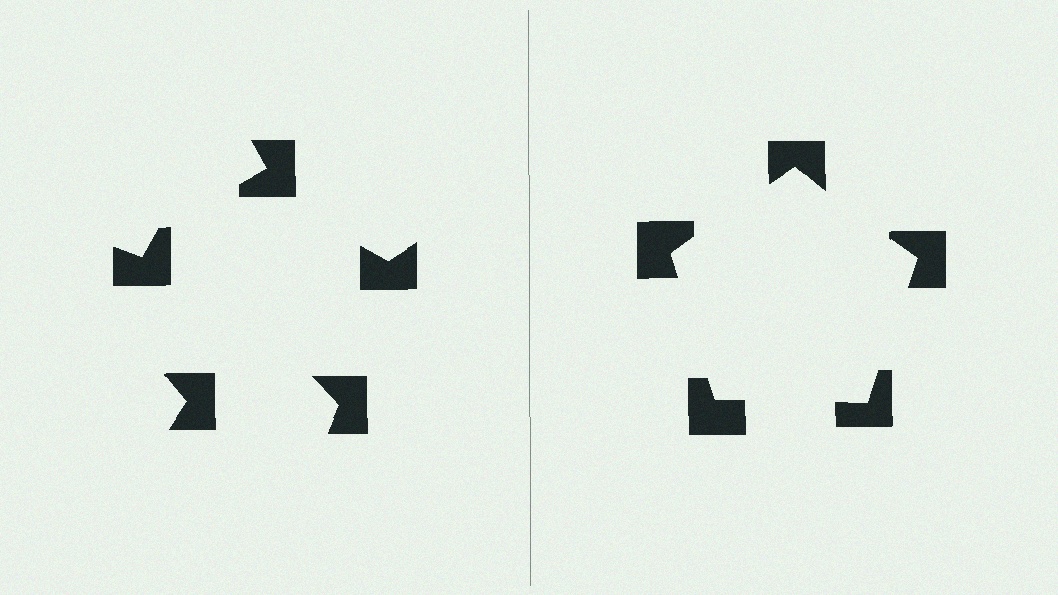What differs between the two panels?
The notched squares are positioned identically on both sides; only the wedge orientations differ. On the right they align to a pentagon; on the left they are misaligned.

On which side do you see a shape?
An illusory pentagon appears on the right side. On the left side the wedge cuts are rotated, so no coherent shape forms.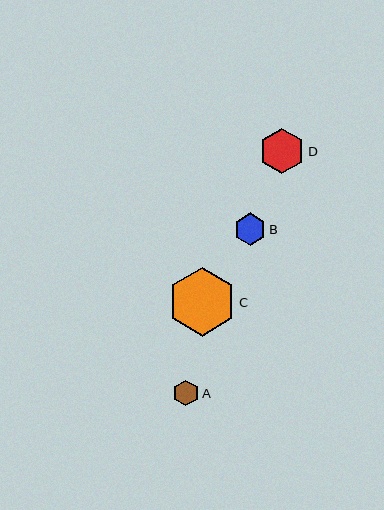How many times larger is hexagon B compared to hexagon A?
Hexagon B is approximately 1.2 times the size of hexagon A.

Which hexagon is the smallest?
Hexagon A is the smallest with a size of approximately 26 pixels.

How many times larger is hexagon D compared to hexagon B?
Hexagon D is approximately 1.4 times the size of hexagon B.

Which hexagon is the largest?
Hexagon C is the largest with a size of approximately 69 pixels.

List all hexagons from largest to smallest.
From largest to smallest: C, D, B, A.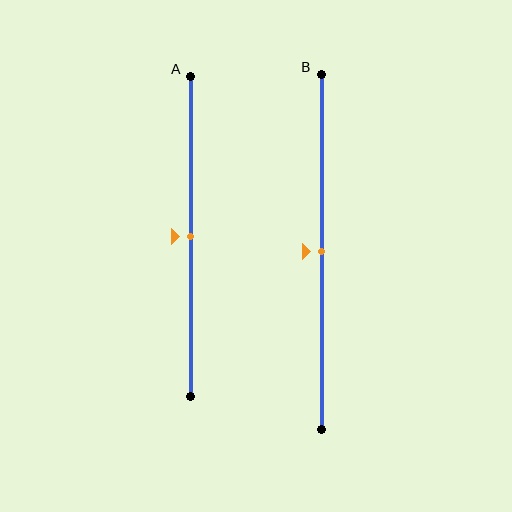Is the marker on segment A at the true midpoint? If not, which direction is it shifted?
Yes, the marker on segment A is at the true midpoint.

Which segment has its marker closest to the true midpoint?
Segment A has its marker closest to the true midpoint.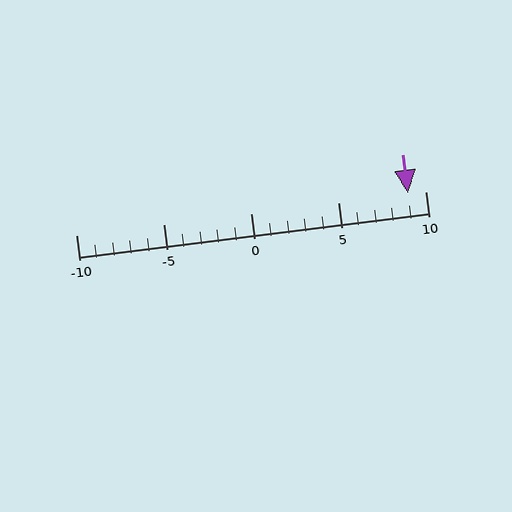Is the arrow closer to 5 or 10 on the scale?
The arrow is closer to 10.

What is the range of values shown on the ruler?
The ruler shows values from -10 to 10.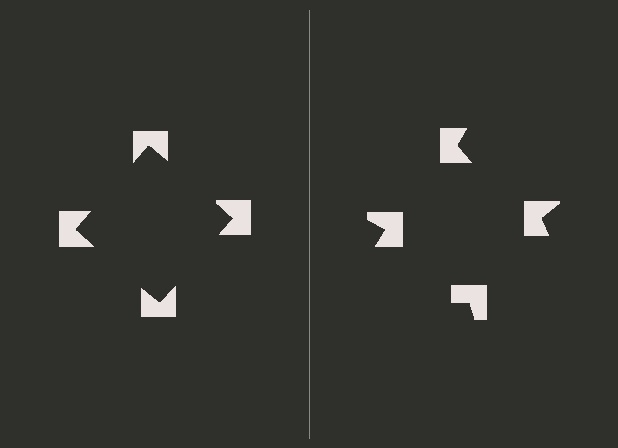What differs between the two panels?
The notched squares are positioned identically on both sides; only the wedge orientations differ. On the left they align to a square; on the right they are misaligned.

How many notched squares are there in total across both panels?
8 — 4 on each side.